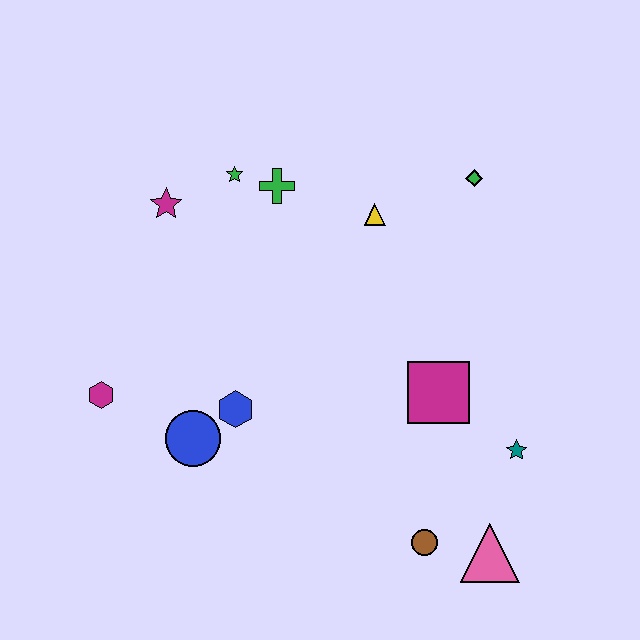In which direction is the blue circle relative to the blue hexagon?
The blue circle is to the left of the blue hexagon.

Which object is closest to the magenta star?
The green star is closest to the magenta star.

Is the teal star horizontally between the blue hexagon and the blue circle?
No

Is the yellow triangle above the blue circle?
Yes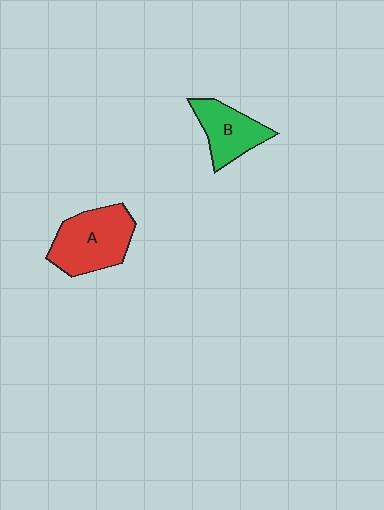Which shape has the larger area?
Shape A (red).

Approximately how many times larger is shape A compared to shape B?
Approximately 1.4 times.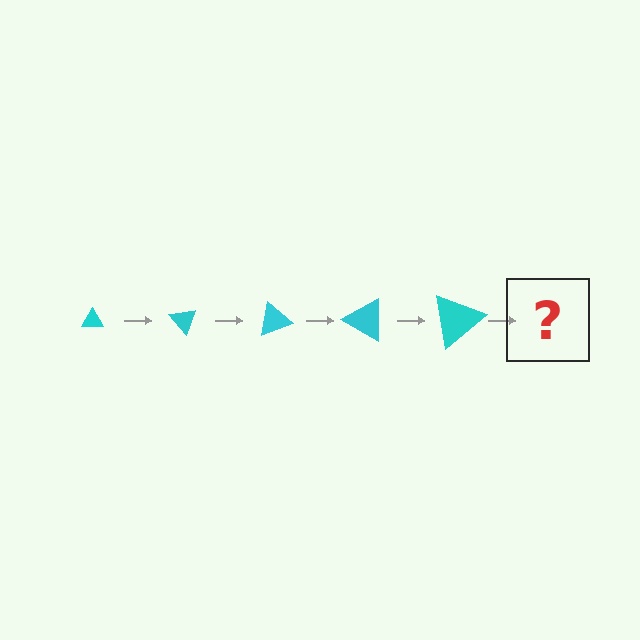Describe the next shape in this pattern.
It should be a triangle, larger than the previous one and rotated 250 degrees from the start.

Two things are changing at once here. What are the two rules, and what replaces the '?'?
The two rules are that the triangle grows larger each step and it rotates 50 degrees each step. The '?' should be a triangle, larger than the previous one and rotated 250 degrees from the start.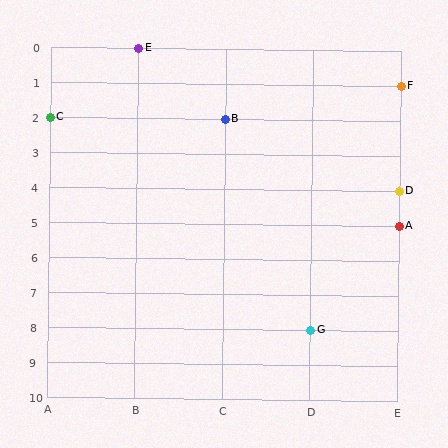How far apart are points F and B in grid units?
Points F and B are 2 columns and 1 row apart (about 2.2 grid units diagonally).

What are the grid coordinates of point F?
Point F is at grid coordinates (E, 1).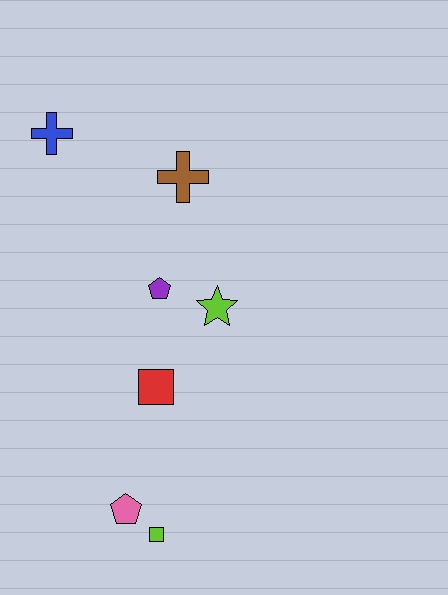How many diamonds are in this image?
There are no diamonds.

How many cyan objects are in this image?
There are no cyan objects.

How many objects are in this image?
There are 7 objects.